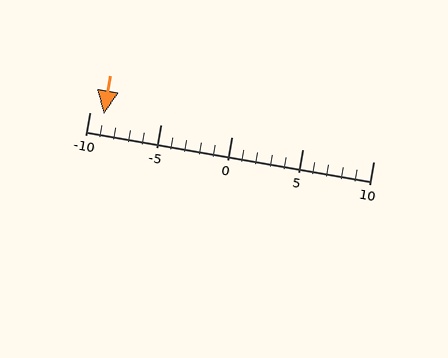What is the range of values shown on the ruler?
The ruler shows values from -10 to 10.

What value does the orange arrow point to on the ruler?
The orange arrow points to approximately -9.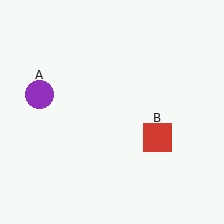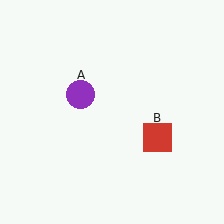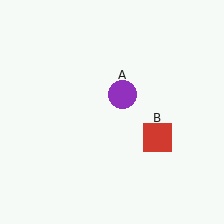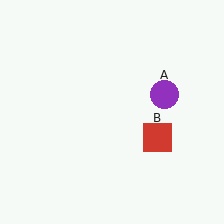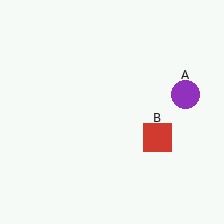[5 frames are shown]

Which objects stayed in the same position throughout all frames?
Red square (object B) remained stationary.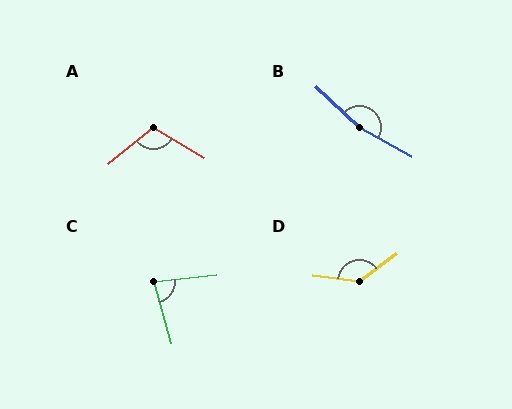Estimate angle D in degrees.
Approximately 136 degrees.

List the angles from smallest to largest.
C (81°), A (110°), D (136°), B (166°).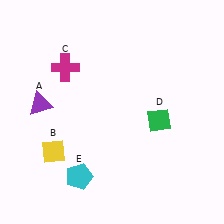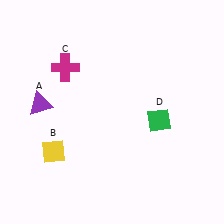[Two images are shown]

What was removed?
The cyan pentagon (E) was removed in Image 2.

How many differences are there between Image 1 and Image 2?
There is 1 difference between the two images.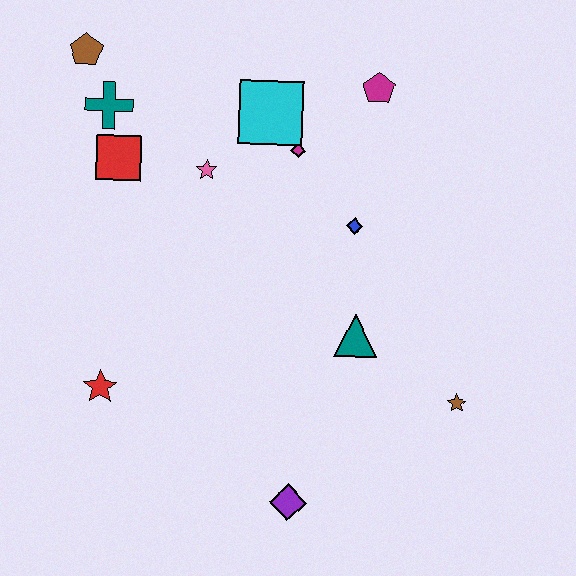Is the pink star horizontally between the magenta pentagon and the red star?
Yes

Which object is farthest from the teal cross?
The brown star is farthest from the teal cross.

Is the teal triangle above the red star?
Yes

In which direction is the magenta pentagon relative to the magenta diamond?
The magenta pentagon is to the right of the magenta diamond.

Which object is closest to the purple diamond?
The teal triangle is closest to the purple diamond.